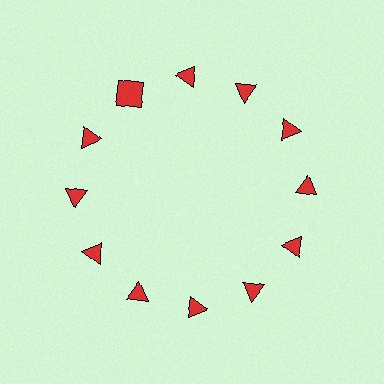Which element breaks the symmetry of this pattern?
The red square at roughly the 11 o'clock position breaks the symmetry. All other shapes are red triangles.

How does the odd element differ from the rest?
It has a different shape: square instead of triangle.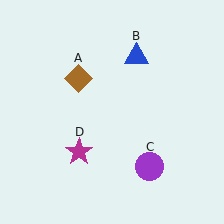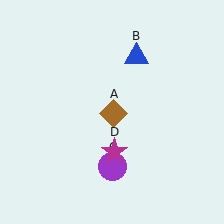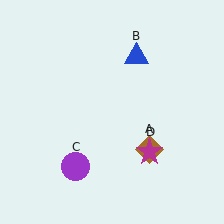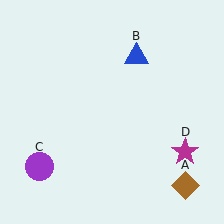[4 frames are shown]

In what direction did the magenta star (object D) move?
The magenta star (object D) moved right.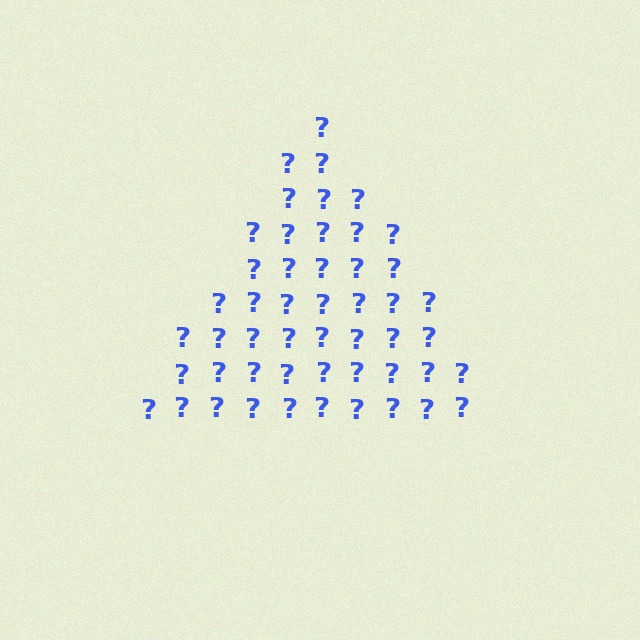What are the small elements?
The small elements are question marks.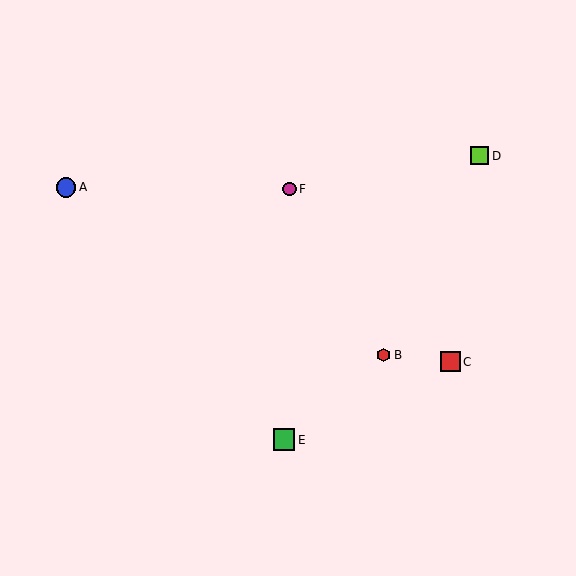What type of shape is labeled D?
Shape D is a lime square.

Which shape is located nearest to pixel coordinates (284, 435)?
The green square (labeled E) at (284, 440) is nearest to that location.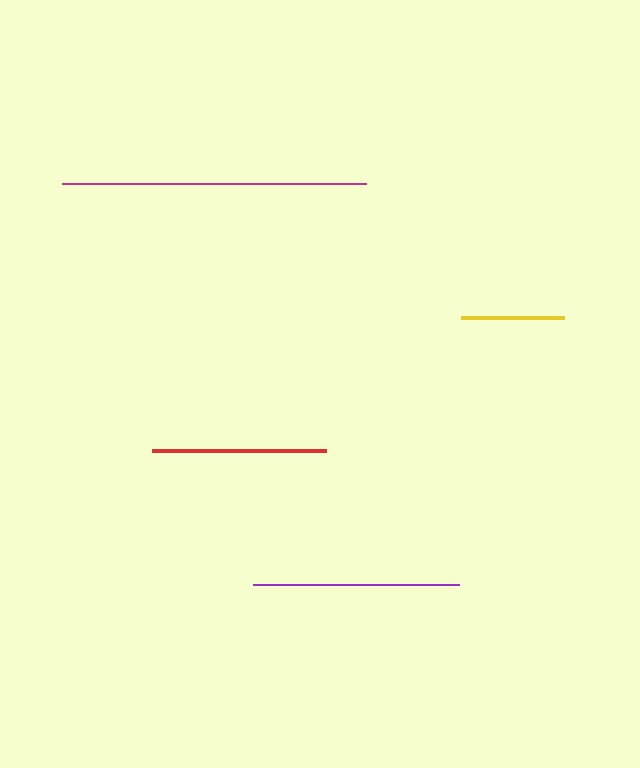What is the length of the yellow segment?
The yellow segment is approximately 103 pixels long.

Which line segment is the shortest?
The yellow line is the shortest at approximately 103 pixels.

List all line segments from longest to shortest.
From longest to shortest: magenta, purple, red, yellow.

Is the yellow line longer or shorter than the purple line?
The purple line is longer than the yellow line.